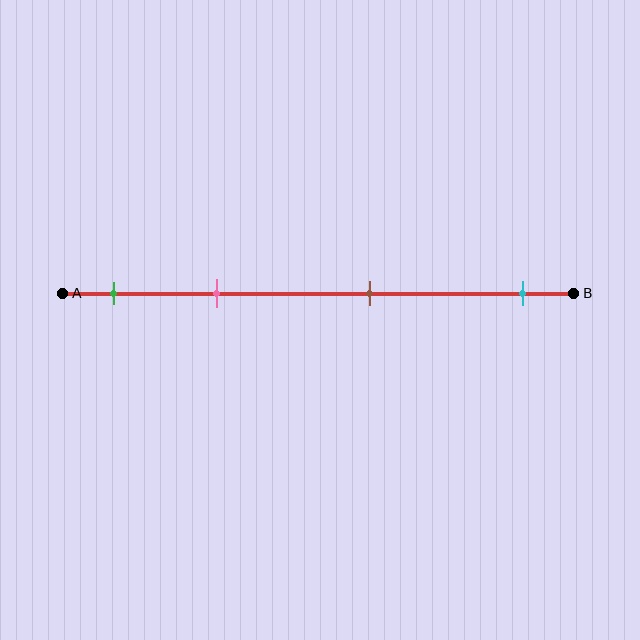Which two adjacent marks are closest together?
The green and pink marks are the closest adjacent pair.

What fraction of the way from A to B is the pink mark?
The pink mark is approximately 30% (0.3) of the way from A to B.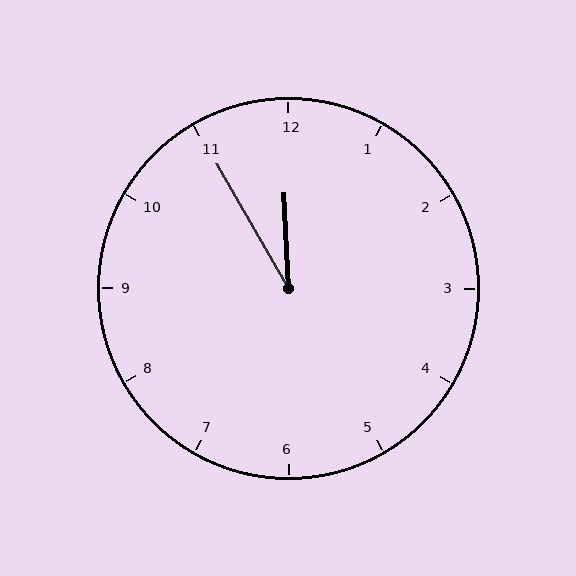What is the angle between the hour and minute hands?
Approximately 28 degrees.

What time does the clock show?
11:55.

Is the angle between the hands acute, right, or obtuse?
It is acute.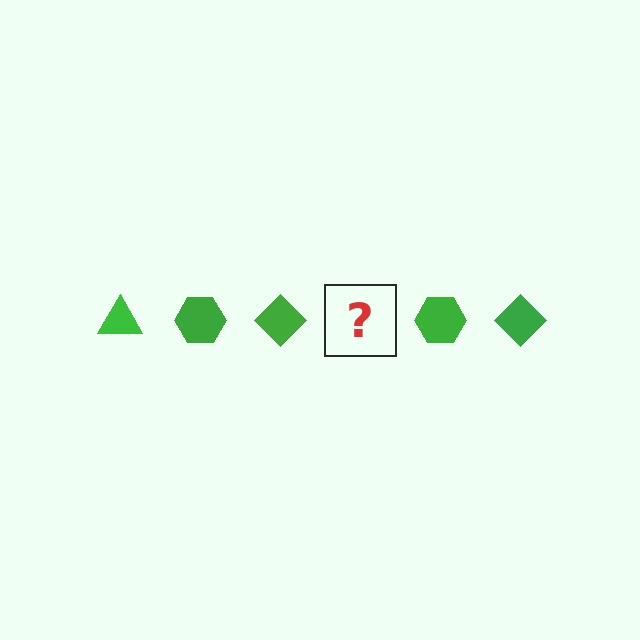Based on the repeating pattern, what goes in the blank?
The blank should be a green triangle.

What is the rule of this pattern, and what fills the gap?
The rule is that the pattern cycles through triangle, hexagon, diamond shapes in green. The gap should be filled with a green triangle.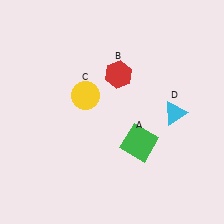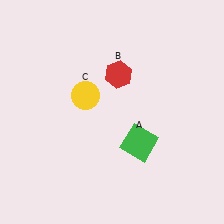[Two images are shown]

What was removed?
The cyan triangle (D) was removed in Image 2.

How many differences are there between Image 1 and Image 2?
There is 1 difference between the two images.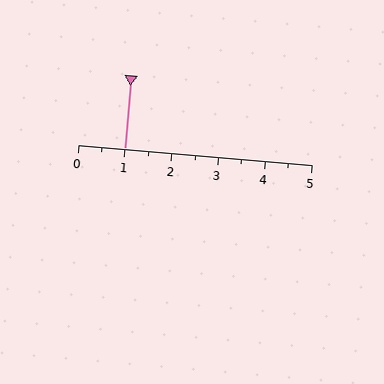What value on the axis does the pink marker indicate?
The marker indicates approximately 1.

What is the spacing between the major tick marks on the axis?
The major ticks are spaced 1 apart.